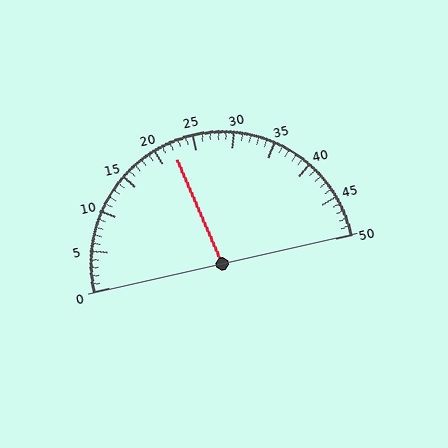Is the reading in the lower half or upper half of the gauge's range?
The reading is in the lower half of the range (0 to 50).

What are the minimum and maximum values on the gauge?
The gauge ranges from 0 to 50.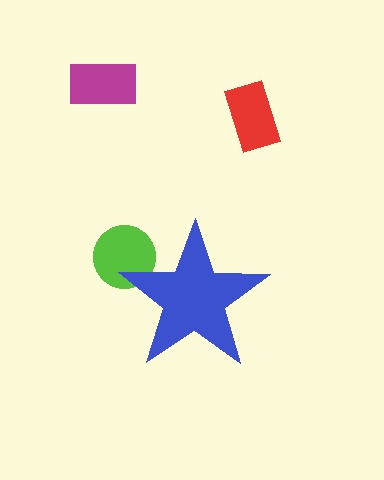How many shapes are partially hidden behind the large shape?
1 shape is partially hidden.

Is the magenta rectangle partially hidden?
No, the magenta rectangle is fully visible.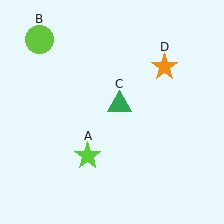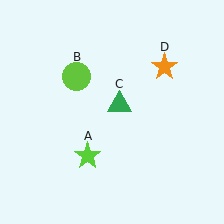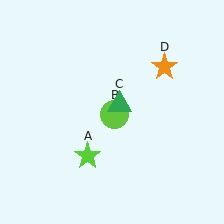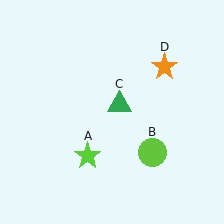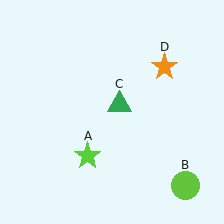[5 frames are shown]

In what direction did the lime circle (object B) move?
The lime circle (object B) moved down and to the right.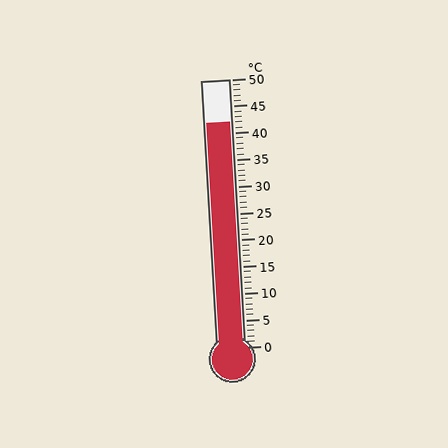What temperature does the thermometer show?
The thermometer shows approximately 42°C.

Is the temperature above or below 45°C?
The temperature is below 45°C.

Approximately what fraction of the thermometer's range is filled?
The thermometer is filled to approximately 85% of its range.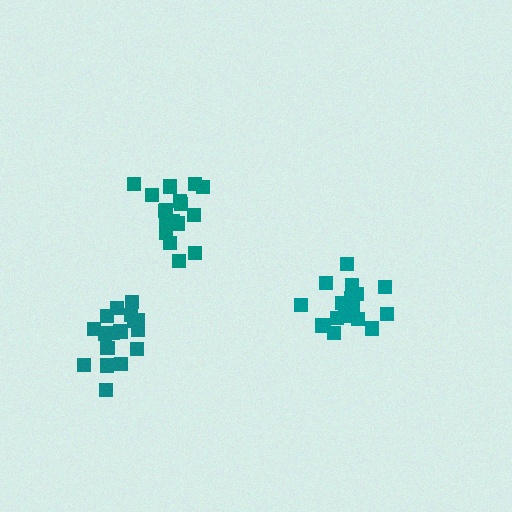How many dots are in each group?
Group 1: 18 dots, Group 2: 18 dots, Group 3: 18 dots (54 total).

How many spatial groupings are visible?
There are 3 spatial groupings.